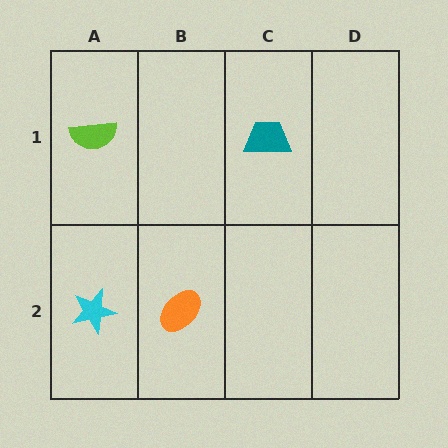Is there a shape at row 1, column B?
No, that cell is empty.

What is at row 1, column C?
A teal trapezoid.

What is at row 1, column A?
A lime semicircle.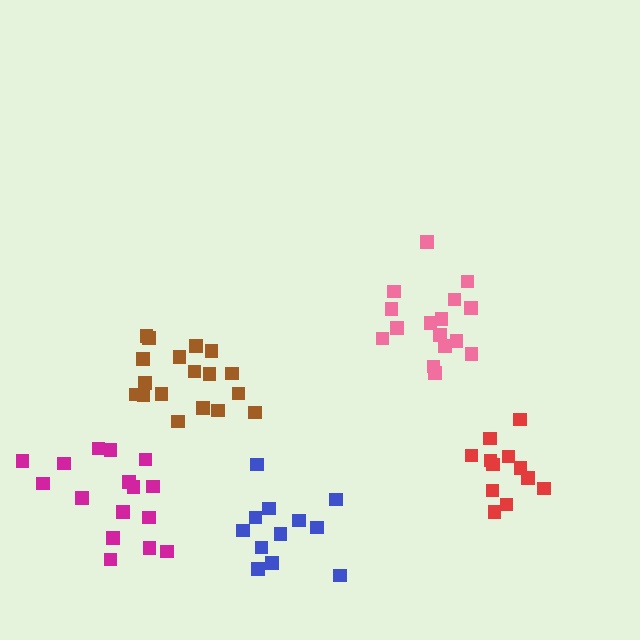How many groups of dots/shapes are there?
There are 5 groups.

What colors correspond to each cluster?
The clusters are colored: pink, blue, red, magenta, brown.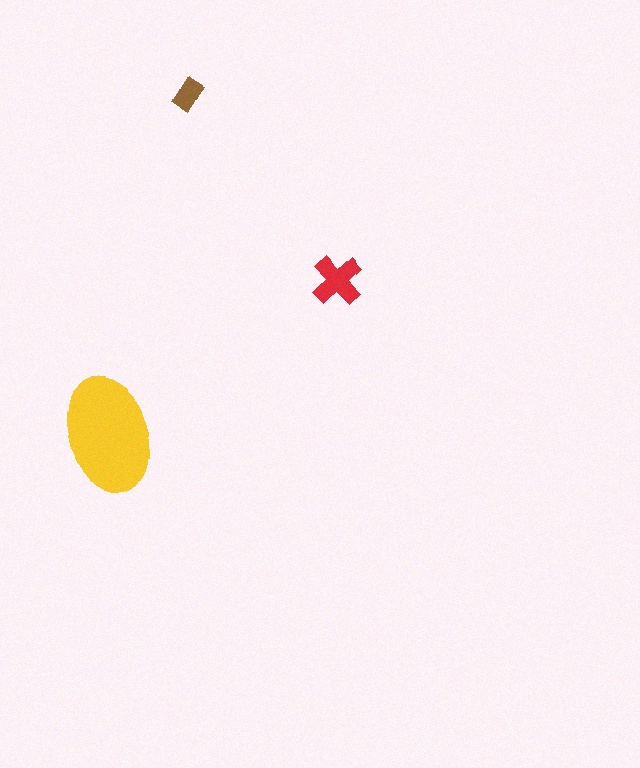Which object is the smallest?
The brown rectangle.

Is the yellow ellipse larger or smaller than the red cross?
Larger.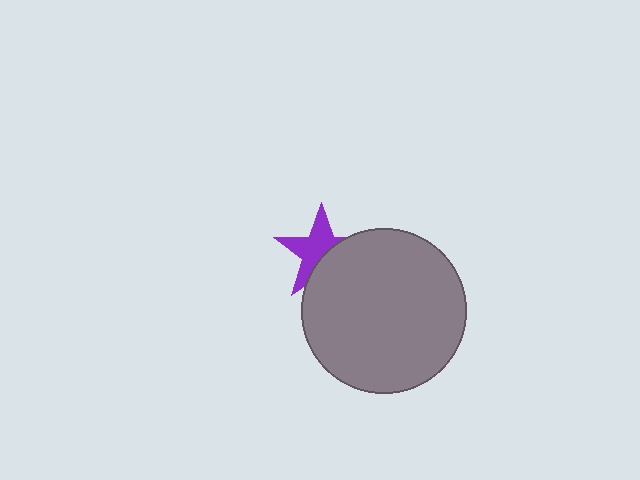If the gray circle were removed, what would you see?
You would see the complete purple star.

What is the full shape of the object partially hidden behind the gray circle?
The partially hidden object is a purple star.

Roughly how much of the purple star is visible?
About half of it is visible (roughly 57%).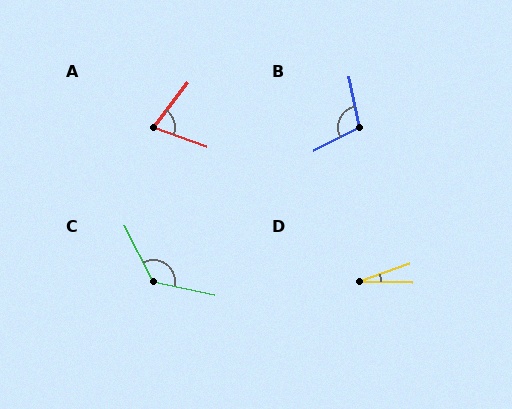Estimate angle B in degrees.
Approximately 105 degrees.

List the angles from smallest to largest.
D (21°), A (72°), B (105°), C (129°).